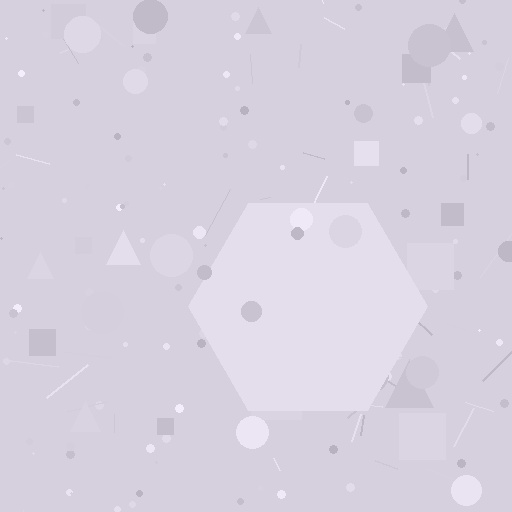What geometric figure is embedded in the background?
A hexagon is embedded in the background.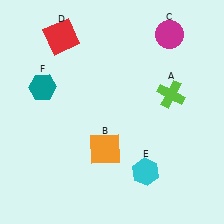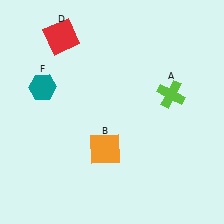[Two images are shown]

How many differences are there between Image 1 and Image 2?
There are 2 differences between the two images.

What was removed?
The magenta circle (C), the cyan hexagon (E) were removed in Image 2.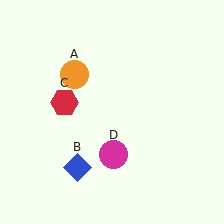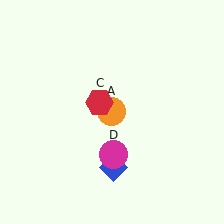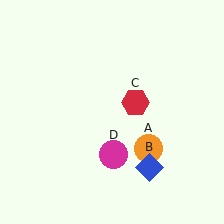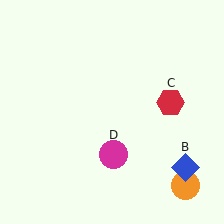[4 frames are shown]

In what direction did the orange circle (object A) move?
The orange circle (object A) moved down and to the right.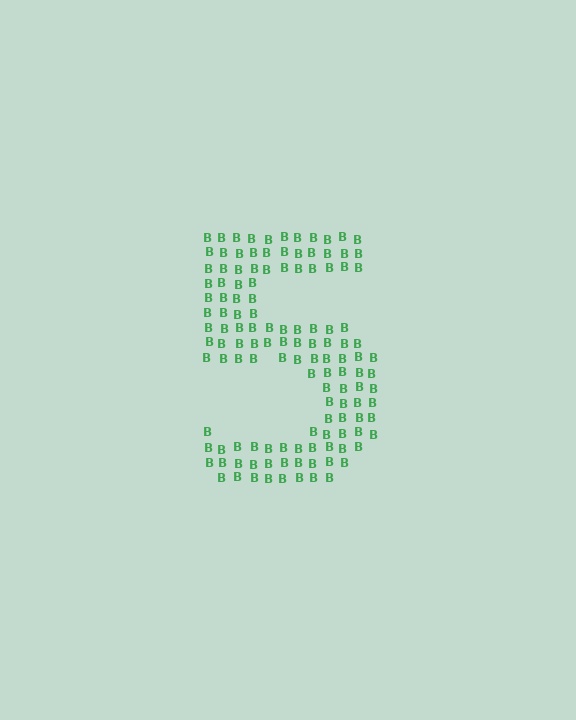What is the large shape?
The large shape is the digit 5.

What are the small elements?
The small elements are letter B's.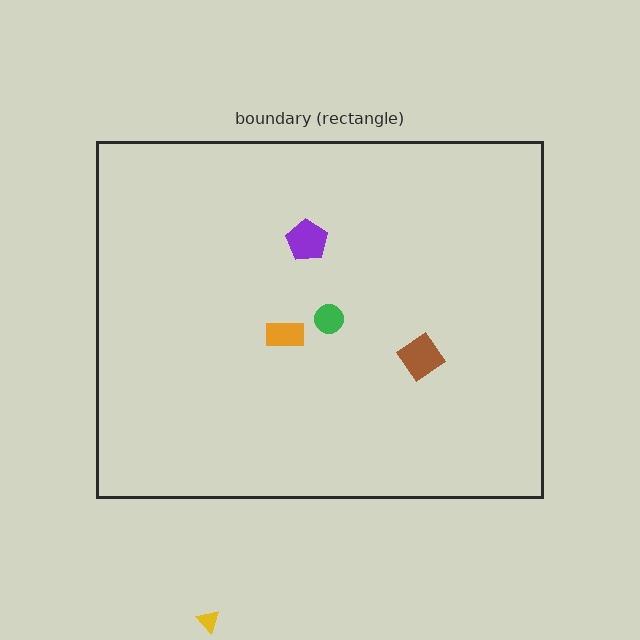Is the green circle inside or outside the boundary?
Inside.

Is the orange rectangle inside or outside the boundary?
Inside.